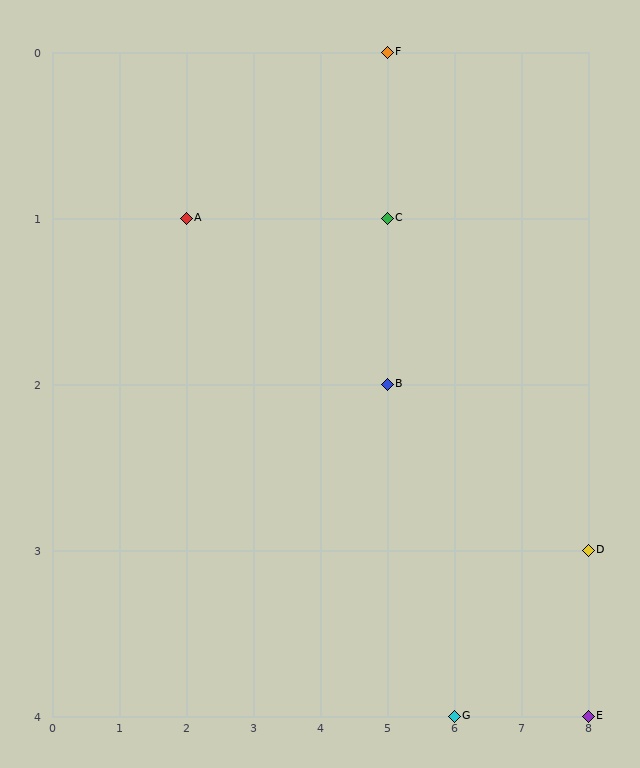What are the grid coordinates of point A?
Point A is at grid coordinates (2, 1).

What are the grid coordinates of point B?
Point B is at grid coordinates (5, 2).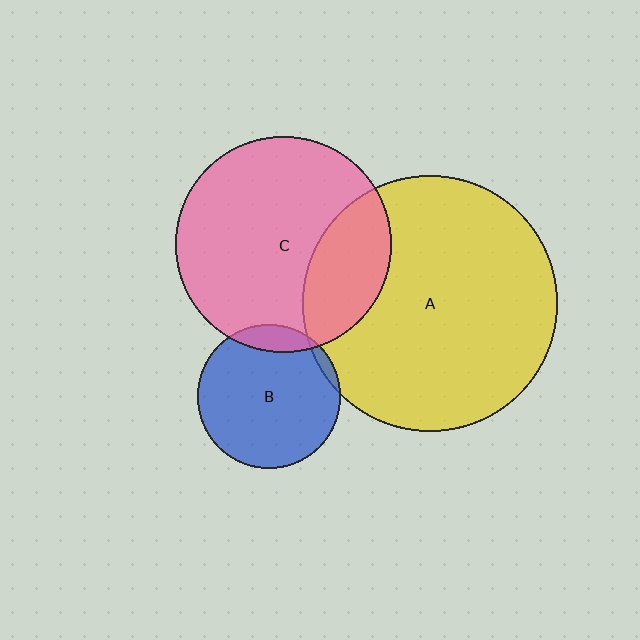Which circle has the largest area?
Circle A (yellow).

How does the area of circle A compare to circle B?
Approximately 3.2 times.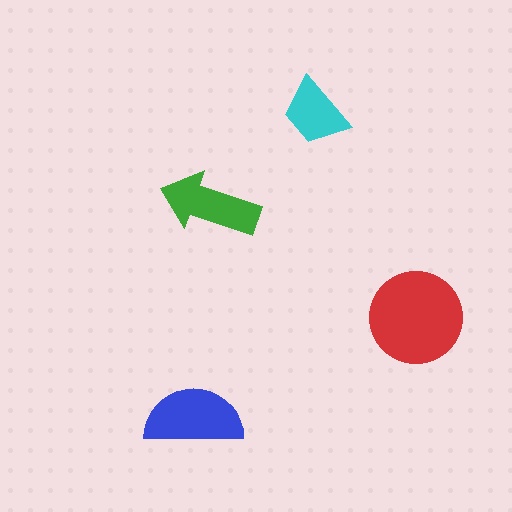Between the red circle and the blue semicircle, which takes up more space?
The red circle.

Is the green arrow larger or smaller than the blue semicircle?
Smaller.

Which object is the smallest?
The cyan trapezoid.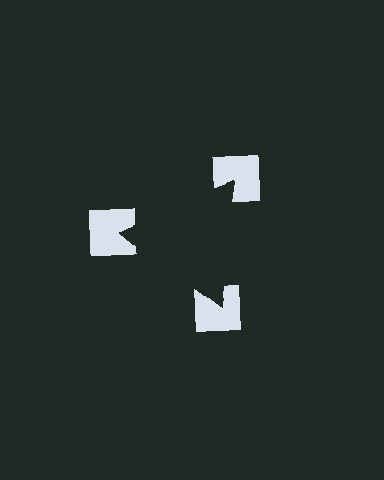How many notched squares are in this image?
There are 3 — one at each vertex of the illusory triangle.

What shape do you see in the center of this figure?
An illusory triangle — its edges are inferred from the aligned wedge cuts in the notched squares, not physically drawn.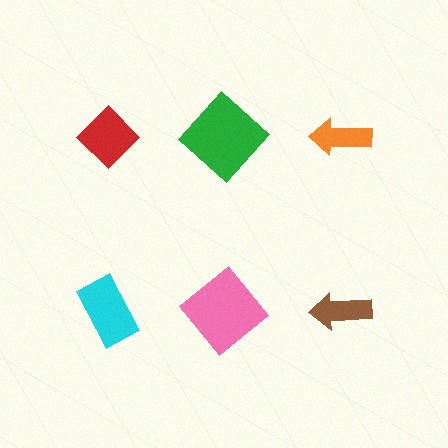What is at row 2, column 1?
A cyan rectangle.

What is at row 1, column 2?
A green diamond.